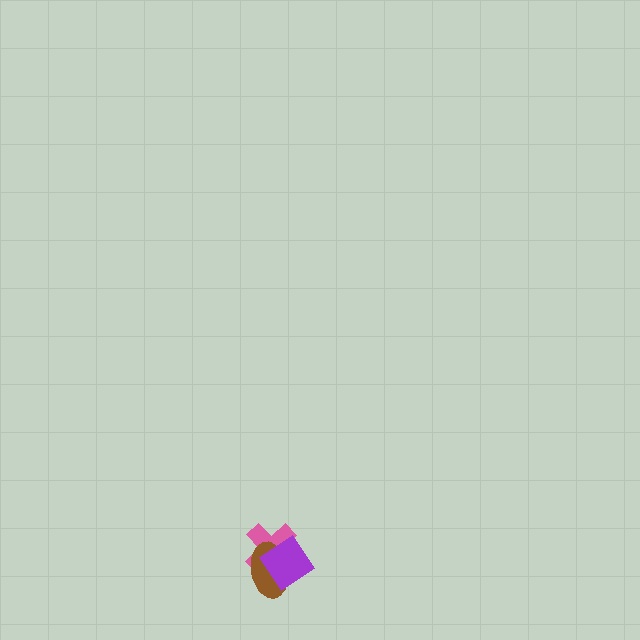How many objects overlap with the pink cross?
2 objects overlap with the pink cross.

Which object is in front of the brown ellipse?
The purple diamond is in front of the brown ellipse.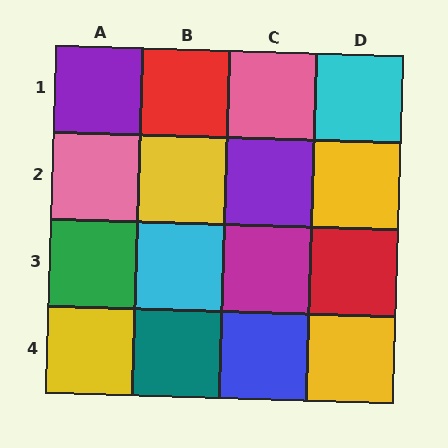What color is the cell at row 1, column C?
Pink.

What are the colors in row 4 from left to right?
Yellow, teal, blue, yellow.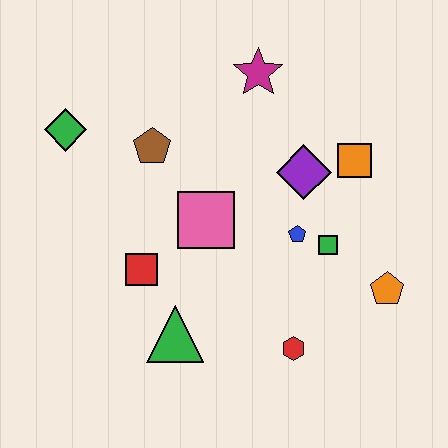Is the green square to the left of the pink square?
No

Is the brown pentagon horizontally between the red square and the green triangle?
Yes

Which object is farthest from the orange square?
The green diamond is farthest from the orange square.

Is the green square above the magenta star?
No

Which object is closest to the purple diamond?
The orange square is closest to the purple diamond.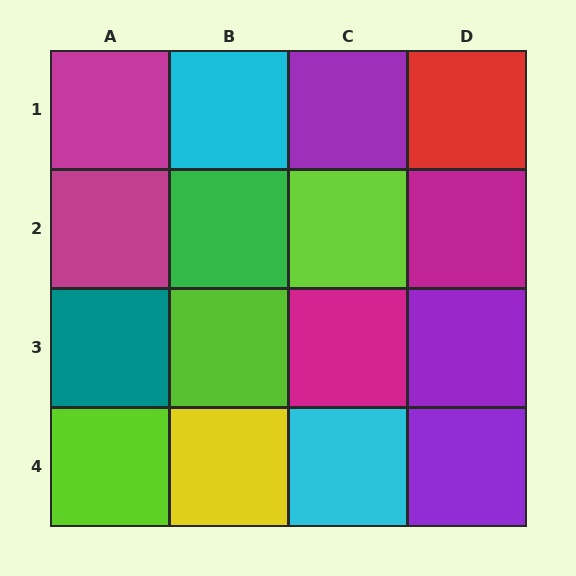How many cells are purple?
3 cells are purple.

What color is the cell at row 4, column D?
Purple.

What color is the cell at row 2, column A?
Magenta.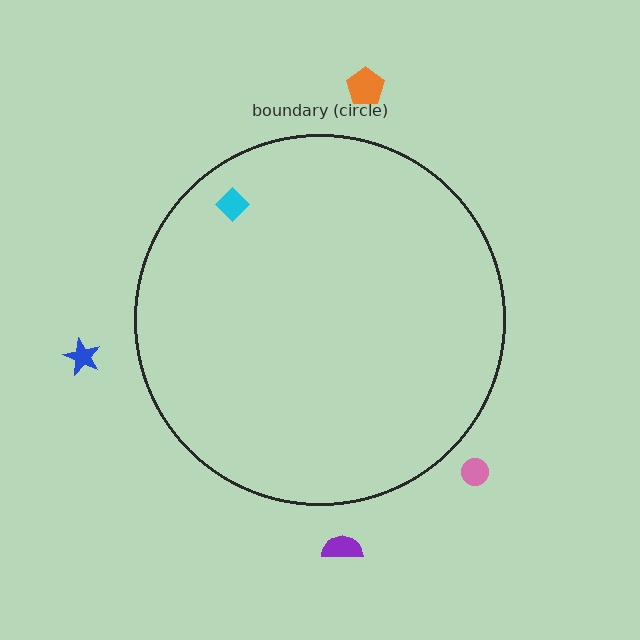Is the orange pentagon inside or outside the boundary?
Outside.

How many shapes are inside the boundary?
1 inside, 4 outside.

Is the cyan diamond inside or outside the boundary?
Inside.